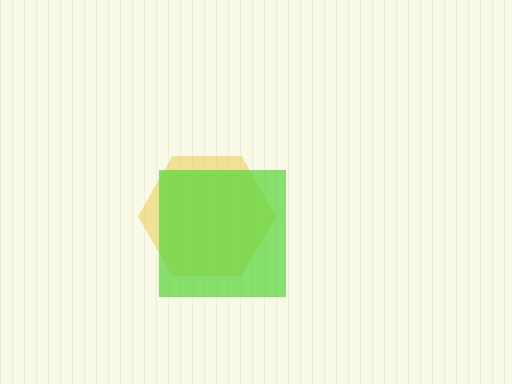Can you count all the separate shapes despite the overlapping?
Yes, there are 2 separate shapes.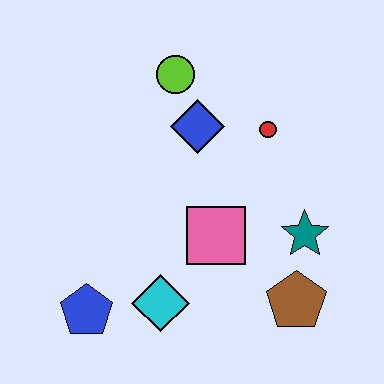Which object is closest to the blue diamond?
The lime circle is closest to the blue diamond.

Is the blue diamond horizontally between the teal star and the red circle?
No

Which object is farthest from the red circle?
The blue pentagon is farthest from the red circle.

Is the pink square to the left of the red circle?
Yes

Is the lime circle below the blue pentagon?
No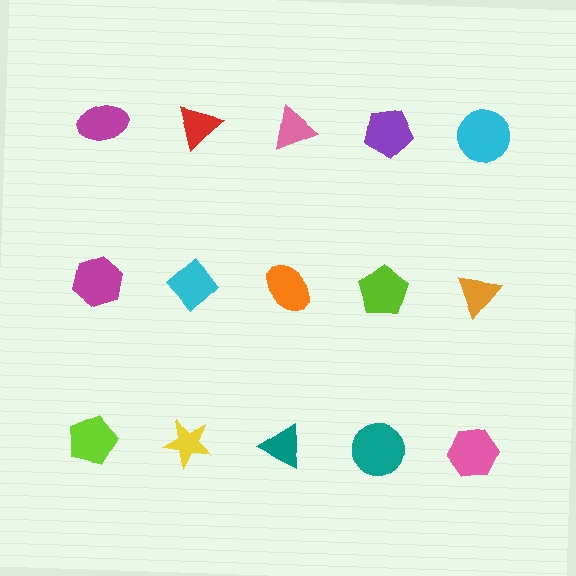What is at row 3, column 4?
A teal circle.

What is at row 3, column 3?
A teal triangle.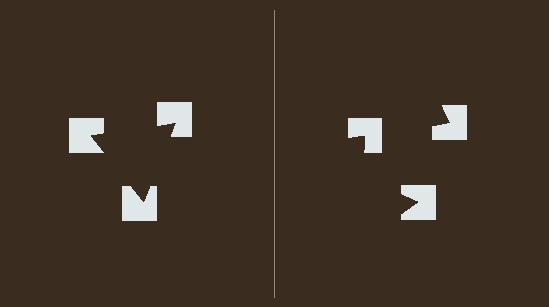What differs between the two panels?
The notched squares are positioned identically on both sides; only the wedge orientations differ. On the left they align to a triangle; on the right they are misaligned.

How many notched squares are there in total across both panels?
6 — 3 on each side.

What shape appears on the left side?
An illusory triangle.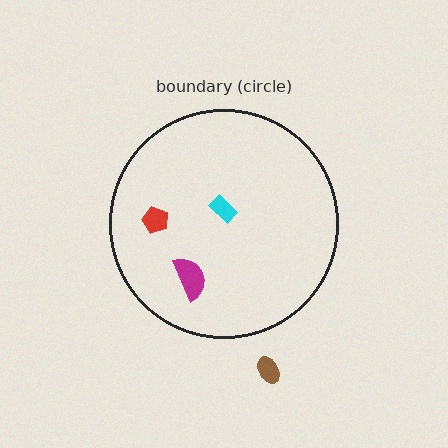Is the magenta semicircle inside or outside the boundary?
Inside.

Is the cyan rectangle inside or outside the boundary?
Inside.